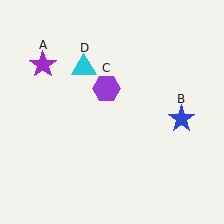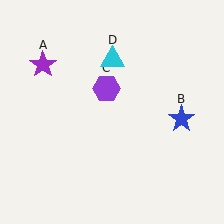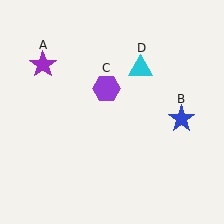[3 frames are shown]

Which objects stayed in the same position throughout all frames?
Purple star (object A) and blue star (object B) and purple hexagon (object C) remained stationary.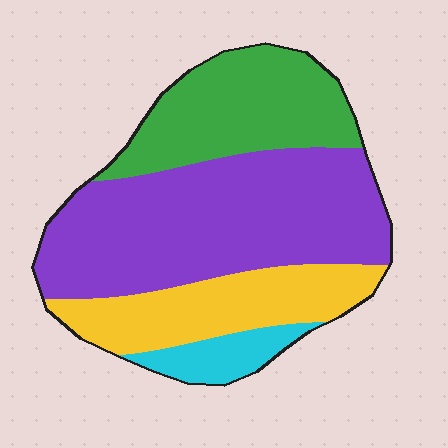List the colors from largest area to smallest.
From largest to smallest: purple, green, yellow, cyan.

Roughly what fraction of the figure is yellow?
Yellow covers 21% of the figure.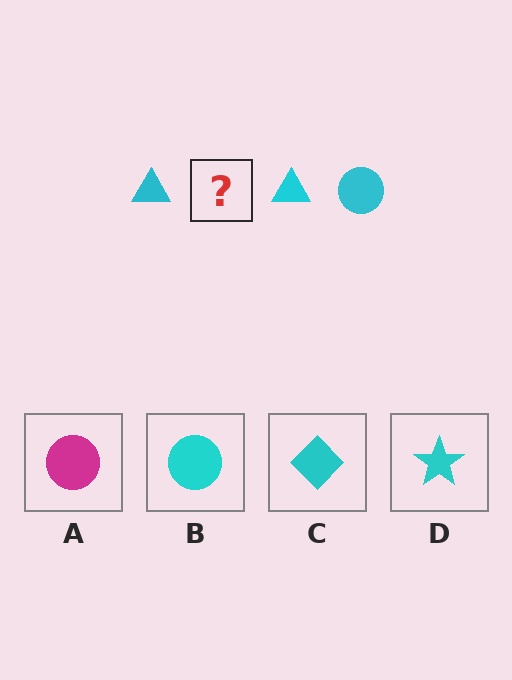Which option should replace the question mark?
Option B.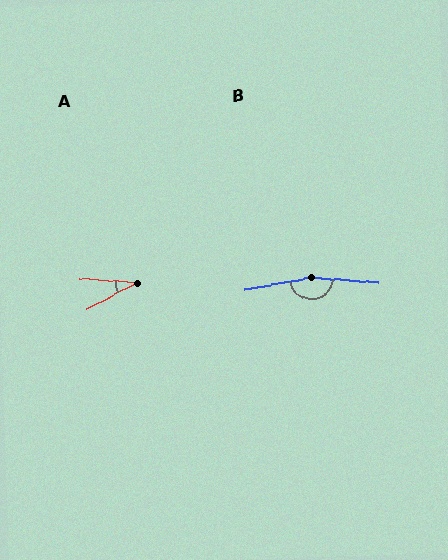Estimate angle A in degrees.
Approximately 32 degrees.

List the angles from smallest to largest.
A (32°), B (165°).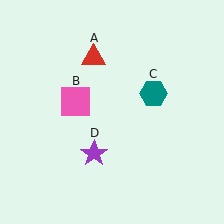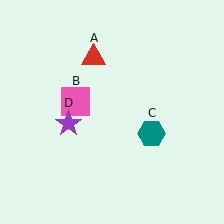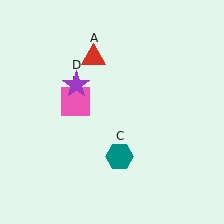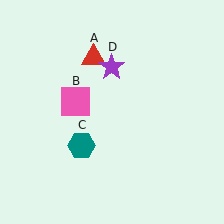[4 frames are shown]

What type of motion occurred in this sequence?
The teal hexagon (object C), purple star (object D) rotated clockwise around the center of the scene.